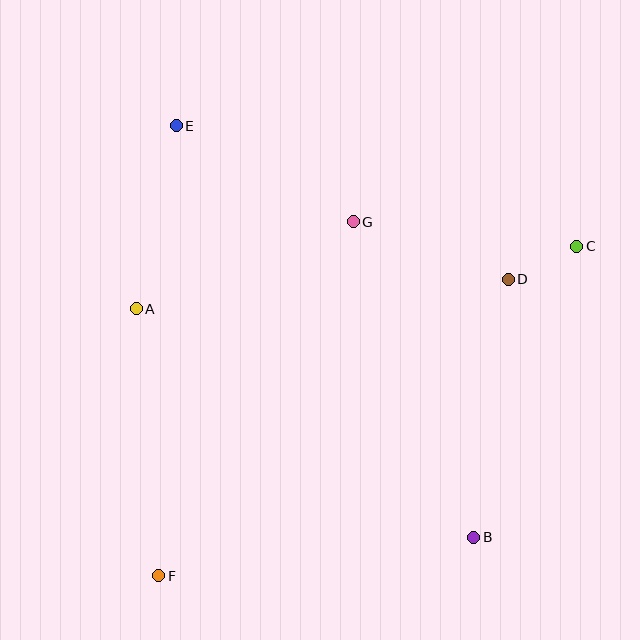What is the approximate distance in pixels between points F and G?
The distance between F and G is approximately 404 pixels.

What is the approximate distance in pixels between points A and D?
The distance between A and D is approximately 373 pixels.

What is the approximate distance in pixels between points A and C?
The distance between A and C is approximately 445 pixels.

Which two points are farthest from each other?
Points C and F are farthest from each other.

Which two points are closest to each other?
Points C and D are closest to each other.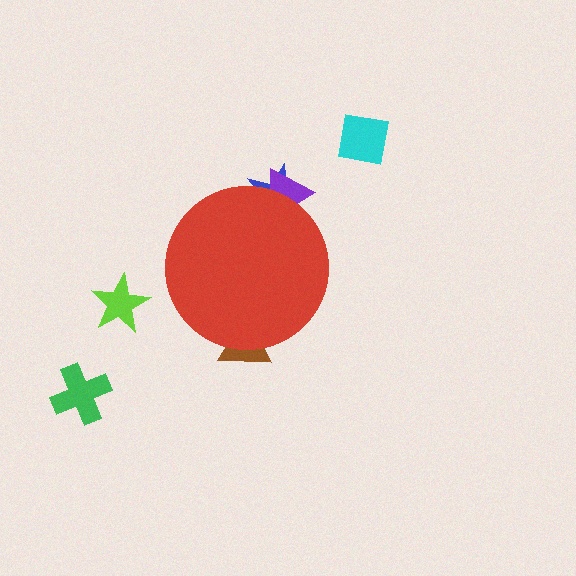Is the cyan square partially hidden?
No, the cyan square is fully visible.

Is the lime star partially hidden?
No, the lime star is fully visible.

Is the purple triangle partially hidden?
Yes, the purple triangle is partially hidden behind the red circle.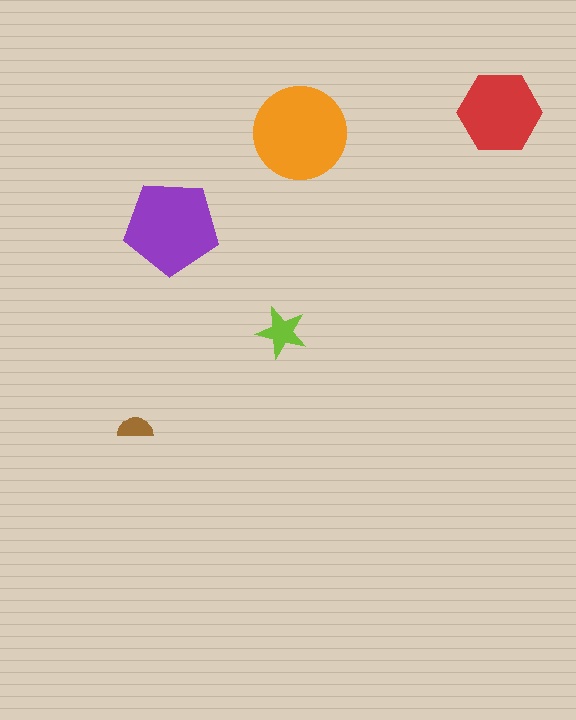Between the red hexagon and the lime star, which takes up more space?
The red hexagon.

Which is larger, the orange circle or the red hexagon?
The orange circle.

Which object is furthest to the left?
The brown semicircle is leftmost.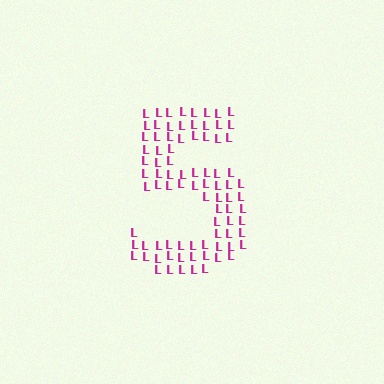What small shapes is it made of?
It is made of small letter L's.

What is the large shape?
The large shape is the digit 5.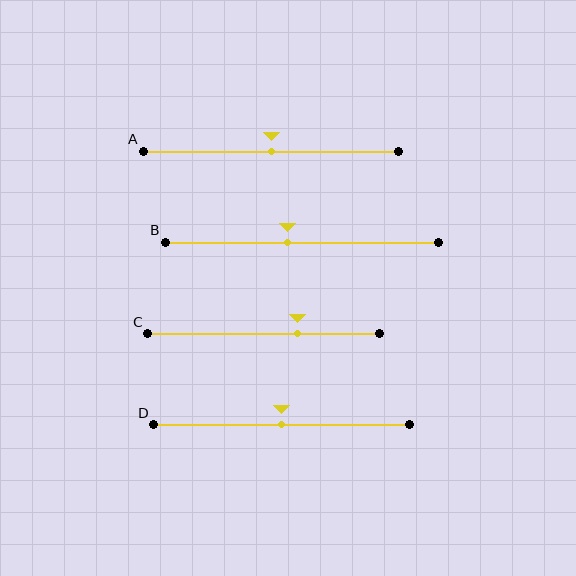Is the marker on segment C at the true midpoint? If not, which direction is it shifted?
No, the marker on segment C is shifted to the right by about 14% of the segment length.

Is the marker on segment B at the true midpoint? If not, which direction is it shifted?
No, the marker on segment B is shifted to the left by about 5% of the segment length.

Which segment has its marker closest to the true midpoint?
Segment A has its marker closest to the true midpoint.